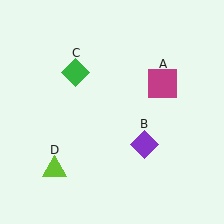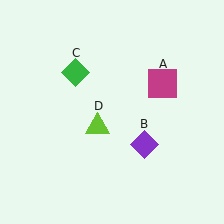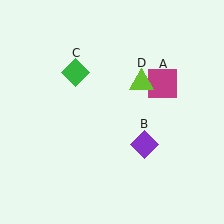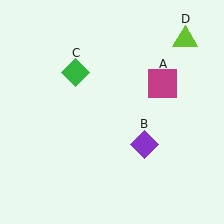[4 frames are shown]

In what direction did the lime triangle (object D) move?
The lime triangle (object D) moved up and to the right.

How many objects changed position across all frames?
1 object changed position: lime triangle (object D).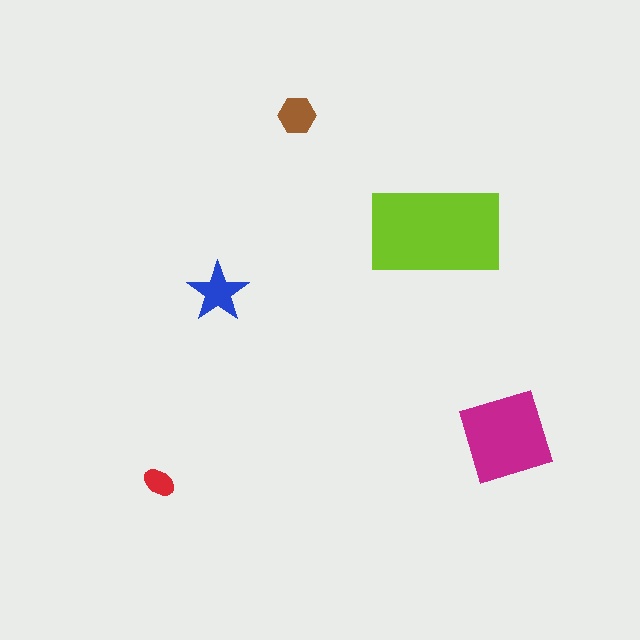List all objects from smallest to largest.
The red ellipse, the brown hexagon, the blue star, the magenta diamond, the lime rectangle.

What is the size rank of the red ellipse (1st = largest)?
5th.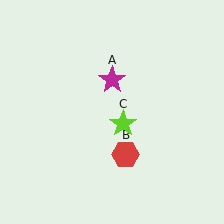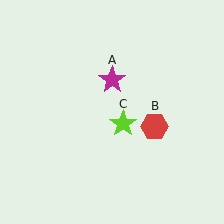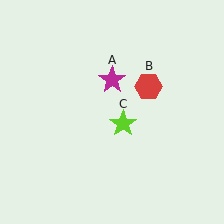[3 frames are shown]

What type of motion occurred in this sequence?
The red hexagon (object B) rotated counterclockwise around the center of the scene.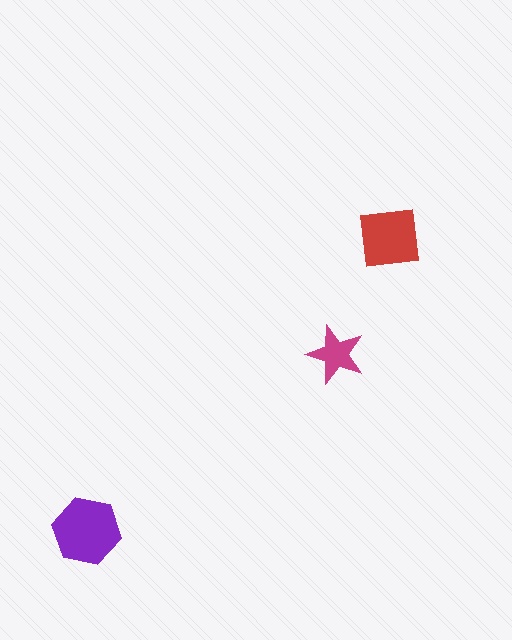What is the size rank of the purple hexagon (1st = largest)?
1st.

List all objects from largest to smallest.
The purple hexagon, the red square, the magenta star.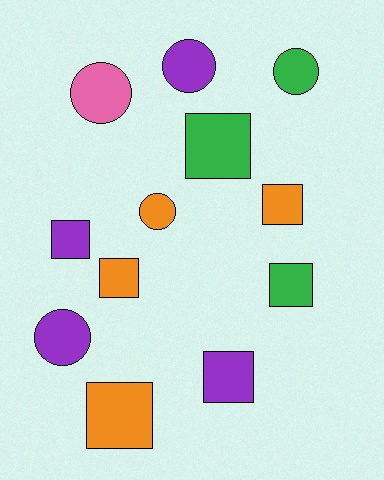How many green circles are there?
There is 1 green circle.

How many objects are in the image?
There are 12 objects.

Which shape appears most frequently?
Square, with 7 objects.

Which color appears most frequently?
Purple, with 4 objects.